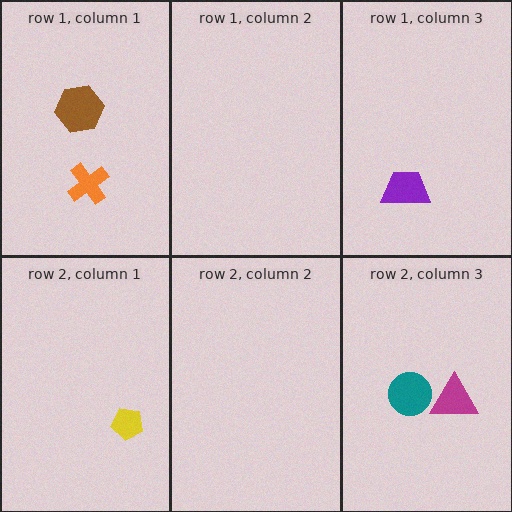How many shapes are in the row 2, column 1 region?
1.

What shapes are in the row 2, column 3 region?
The magenta triangle, the teal circle.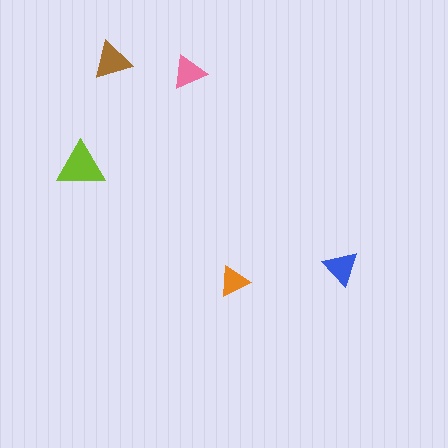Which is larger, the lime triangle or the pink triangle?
The lime one.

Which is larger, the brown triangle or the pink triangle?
The brown one.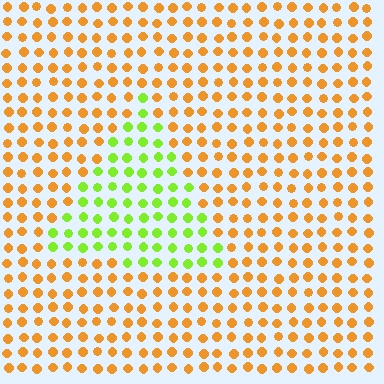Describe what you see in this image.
The image is filled with small orange elements in a uniform arrangement. A triangle-shaped region is visible where the elements are tinted to a slightly different hue, forming a subtle color boundary.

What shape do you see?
I see a triangle.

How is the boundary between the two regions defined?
The boundary is defined purely by a slight shift in hue (about 61 degrees). Spacing, size, and orientation are identical on both sides.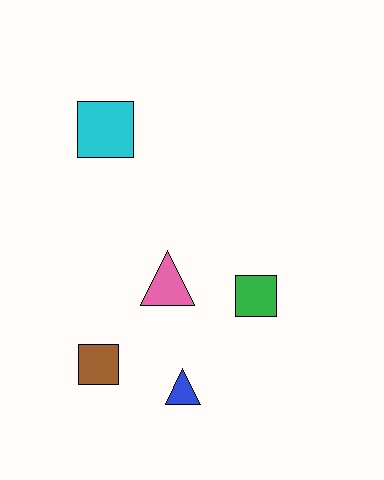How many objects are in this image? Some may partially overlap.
There are 5 objects.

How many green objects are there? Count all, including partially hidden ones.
There is 1 green object.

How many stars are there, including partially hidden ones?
There are no stars.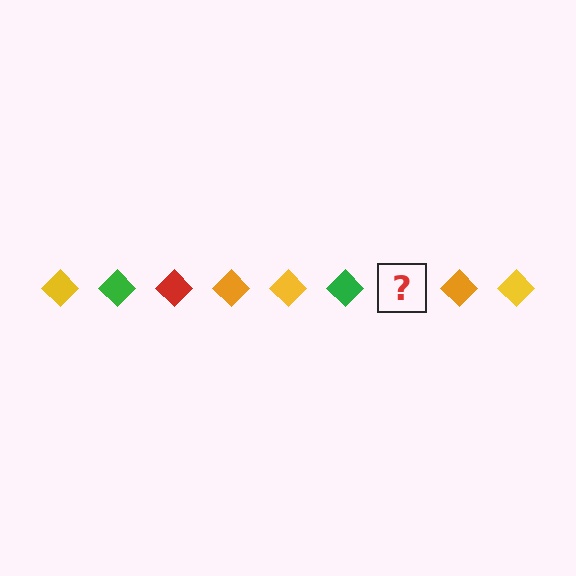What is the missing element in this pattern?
The missing element is a red diamond.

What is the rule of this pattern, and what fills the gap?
The rule is that the pattern cycles through yellow, green, red, orange diamonds. The gap should be filled with a red diamond.